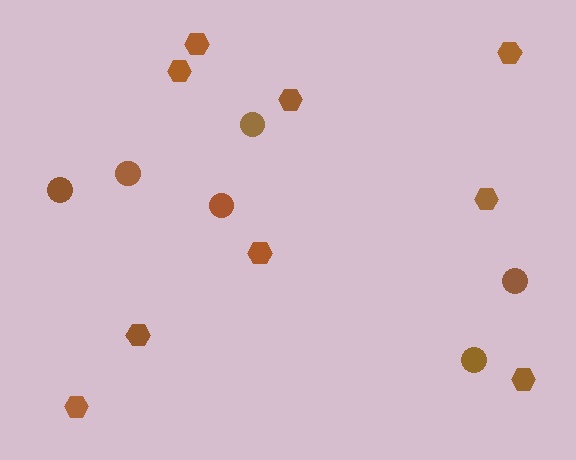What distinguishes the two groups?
There are 2 groups: one group of circles (6) and one group of hexagons (9).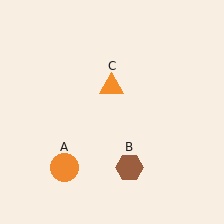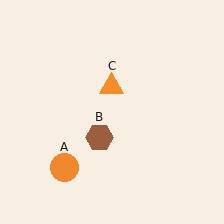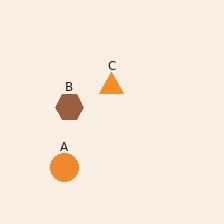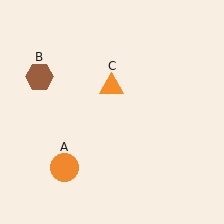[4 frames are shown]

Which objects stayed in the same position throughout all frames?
Orange circle (object A) and orange triangle (object C) remained stationary.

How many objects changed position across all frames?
1 object changed position: brown hexagon (object B).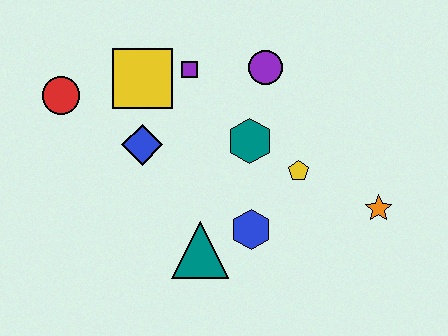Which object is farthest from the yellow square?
The orange star is farthest from the yellow square.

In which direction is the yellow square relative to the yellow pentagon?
The yellow square is to the left of the yellow pentagon.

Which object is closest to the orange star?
The yellow pentagon is closest to the orange star.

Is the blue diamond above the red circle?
No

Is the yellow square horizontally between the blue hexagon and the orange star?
No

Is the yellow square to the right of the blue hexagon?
No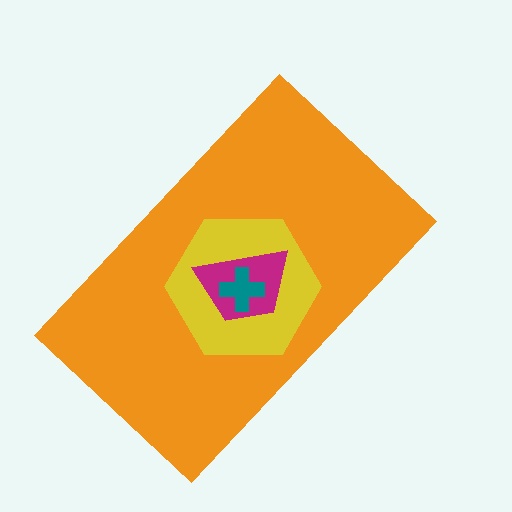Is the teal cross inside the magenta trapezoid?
Yes.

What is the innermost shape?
The teal cross.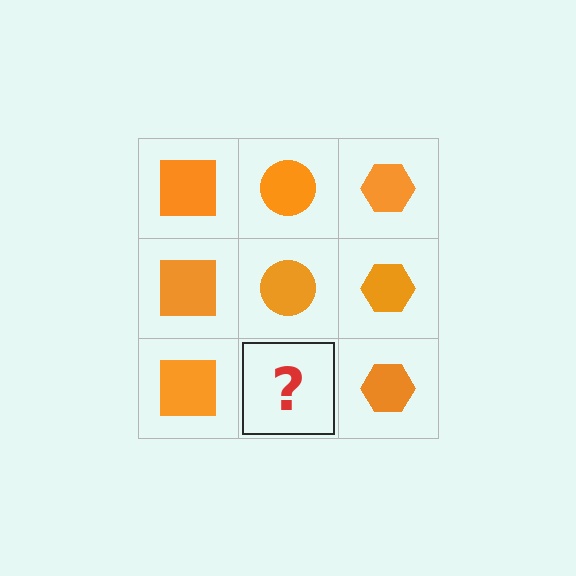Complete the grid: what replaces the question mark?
The question mark should be replaced with an orange circle.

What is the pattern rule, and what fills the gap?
The rule is that each column has a consistent shape. The gap should be filled with an orange circle.